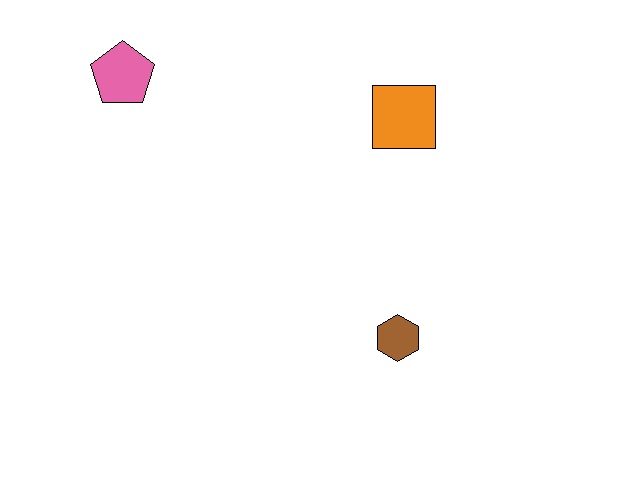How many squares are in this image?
There is 1 square.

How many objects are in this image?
There are 3 objects.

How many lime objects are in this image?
There are no lime objects.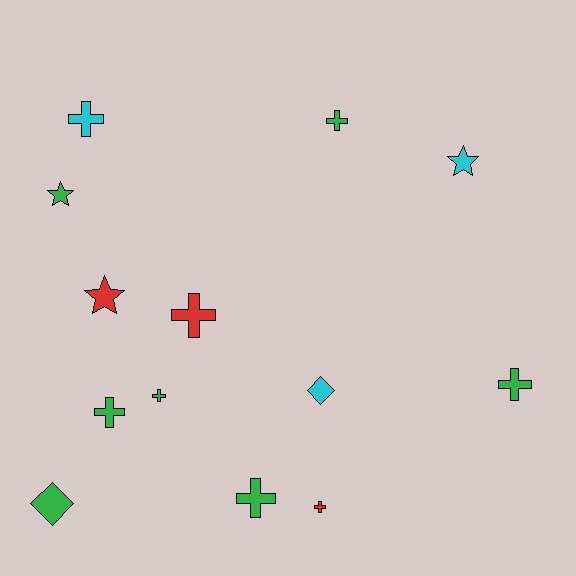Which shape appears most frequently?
Cross, with 8 objects.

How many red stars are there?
There is 1 red star.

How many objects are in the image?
There are 13 objects.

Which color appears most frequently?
Green, with 7 objects.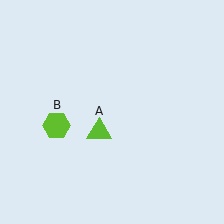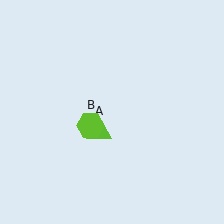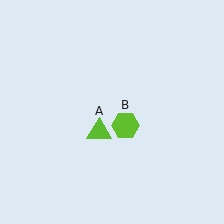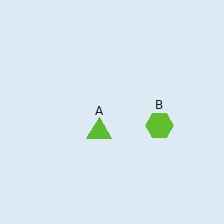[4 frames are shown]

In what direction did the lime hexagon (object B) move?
The lime hexagon (object B) moved right.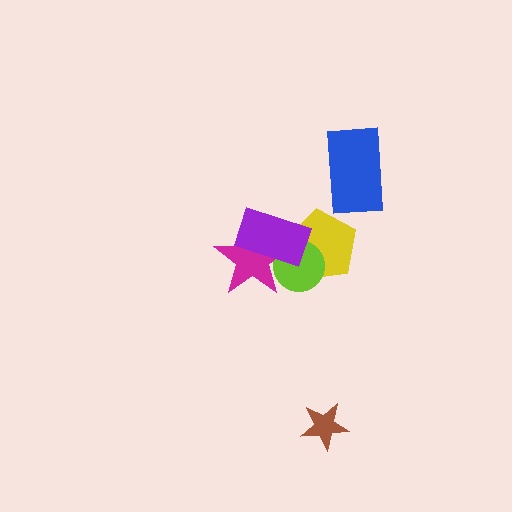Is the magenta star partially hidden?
Yes, it is partially covered by another shape.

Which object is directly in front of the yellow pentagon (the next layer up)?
The lime circle is directly in front of the yellow pentagon.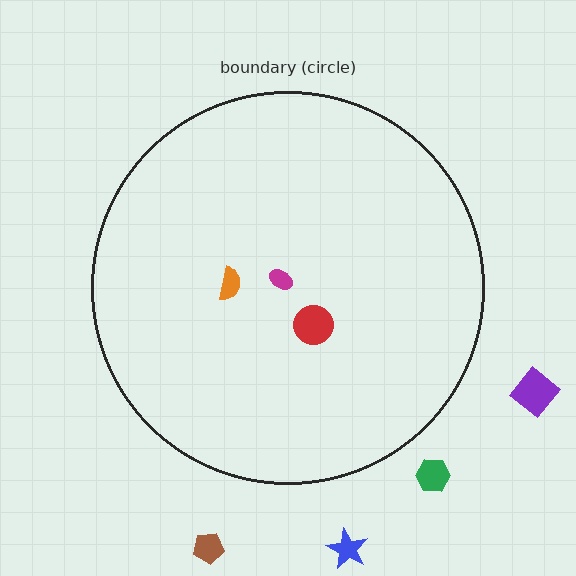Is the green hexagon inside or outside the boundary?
Outside.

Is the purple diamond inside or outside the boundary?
Outside.